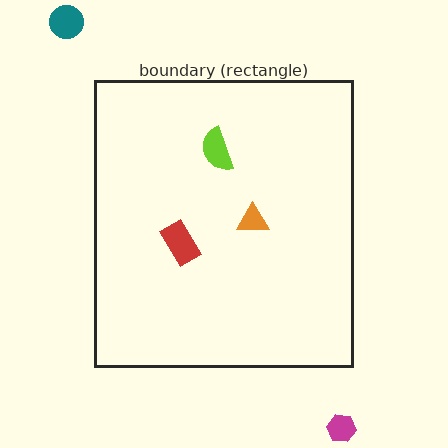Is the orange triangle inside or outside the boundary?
Inside.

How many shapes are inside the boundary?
3 inside, 2 outside.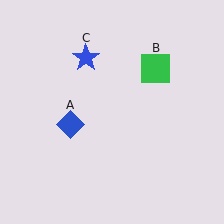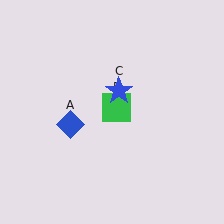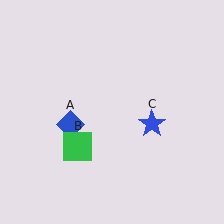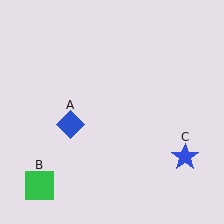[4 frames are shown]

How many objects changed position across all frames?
2 objects changed position: green square (object B), blue star (object C).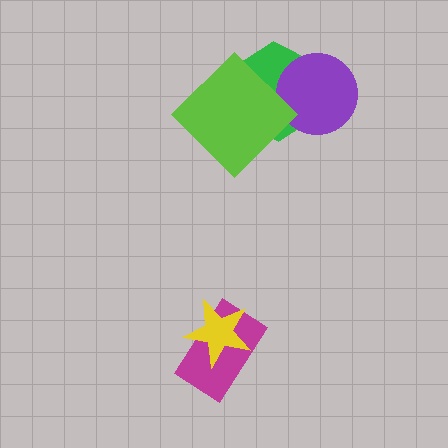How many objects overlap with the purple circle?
1 object overlaps with the purple circle.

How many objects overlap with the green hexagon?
2 objects overlap with the green hexagon.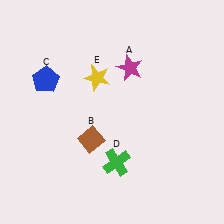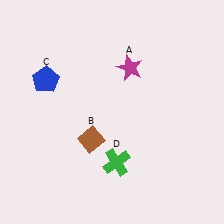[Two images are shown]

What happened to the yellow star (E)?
The yellow star (E) was removed in Image 2. It was in the top-left area of Image 1.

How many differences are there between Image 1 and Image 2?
There is 1 difference between the two images.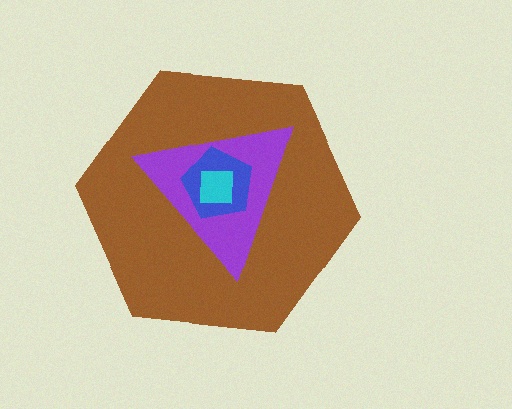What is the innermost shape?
The cyan square.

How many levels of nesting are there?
4.